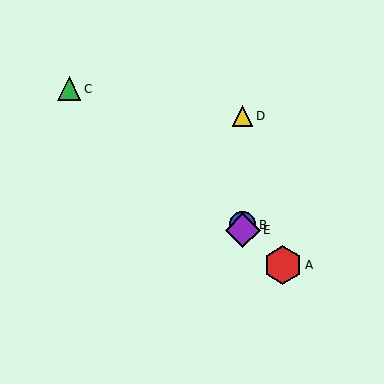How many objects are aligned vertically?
3 objects (B, D, E) are aligned vertically.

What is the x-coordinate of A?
Object A is at x≈283.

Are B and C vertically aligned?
No, B is at x≈243 and C is at x≈69.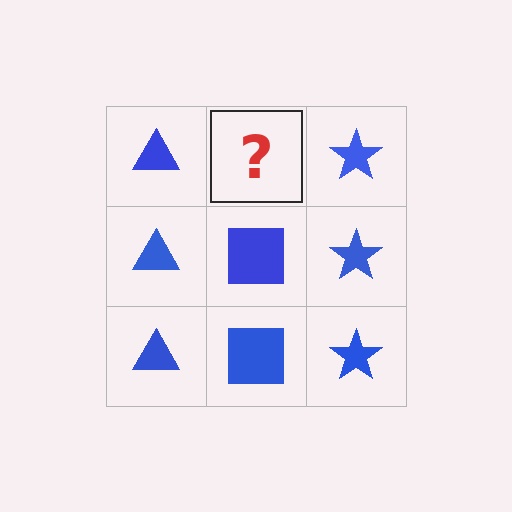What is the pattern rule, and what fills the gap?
The rule is that each column has a consistent shape. The gap should be filled with a blue square.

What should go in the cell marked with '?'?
The missing cell should contain a blue square.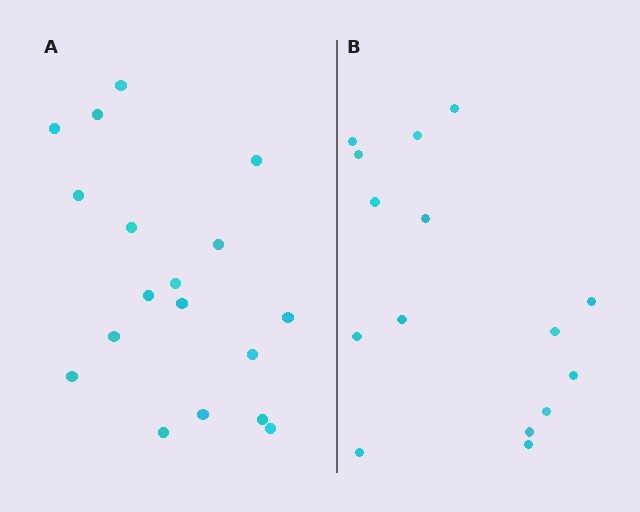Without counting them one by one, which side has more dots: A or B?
Region A (the left region) has more dots.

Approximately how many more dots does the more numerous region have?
Region A has just a few more — roughly 2 or 3 more dots than region B.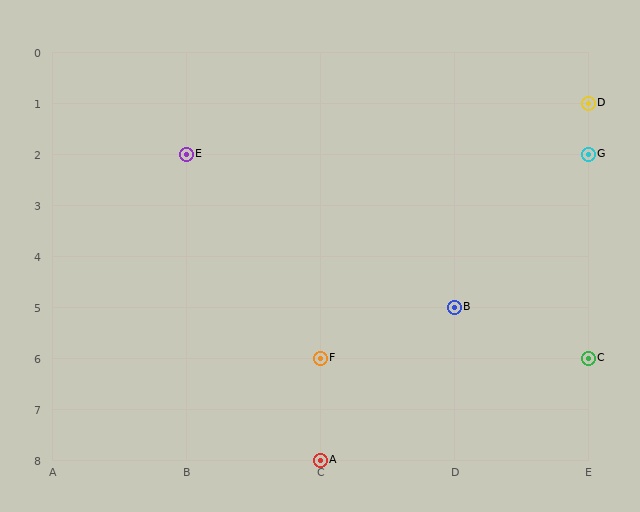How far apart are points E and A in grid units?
Points E and A are 1 column and 6 rows apart (about 6.1 grid units diagonally).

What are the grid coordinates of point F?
Point F is at grid coordinates (C, 6).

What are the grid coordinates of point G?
Point G is at grid coordinates (E, 2).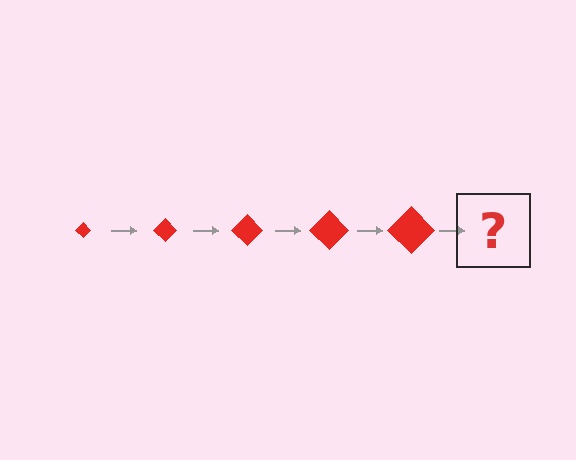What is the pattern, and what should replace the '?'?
The pattern is that the diamond gets progressively larger each step. The '?' should be a red diamond, larger than the previous one.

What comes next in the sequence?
The next element should be a red diamond, larger than the previous one.